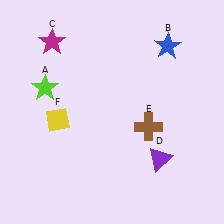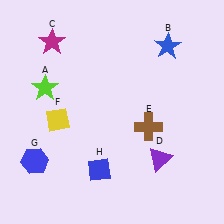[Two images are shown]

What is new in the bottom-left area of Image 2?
A blue hexagon (G) was added in the bottom-left area of Image 2.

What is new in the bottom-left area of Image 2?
A blue diamond (H) was added in the bottom-left area of Image 2.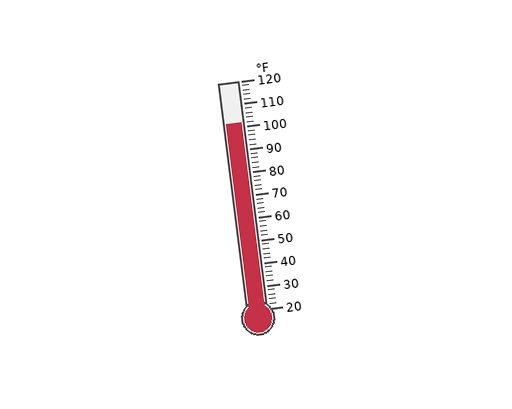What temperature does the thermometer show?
The thermometer shows approximately 102°F.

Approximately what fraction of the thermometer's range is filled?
The thermometer is filled to approximately 80% of its range.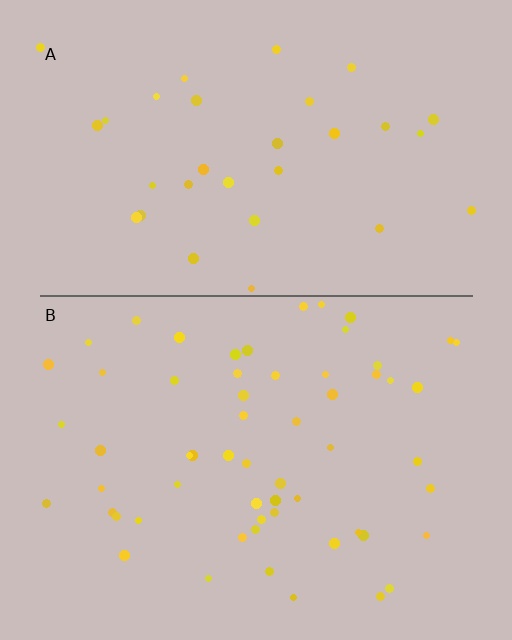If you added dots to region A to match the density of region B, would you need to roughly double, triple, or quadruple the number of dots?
Approximately double.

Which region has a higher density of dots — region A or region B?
B (the bottom).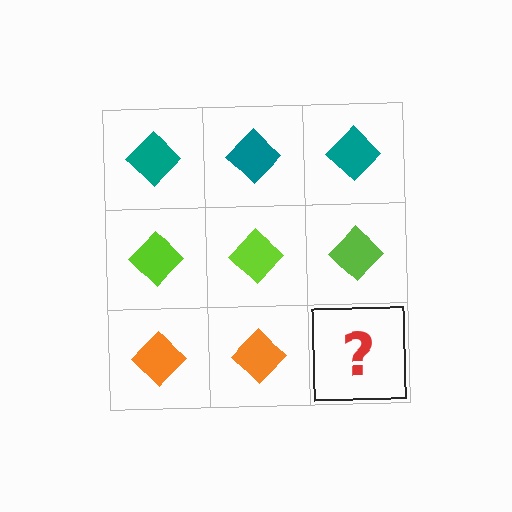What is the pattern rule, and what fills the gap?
The rule is that each row has a consistent color. The gap should be filled with an orange diamond.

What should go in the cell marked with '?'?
The missing cell should contain an orange diamond.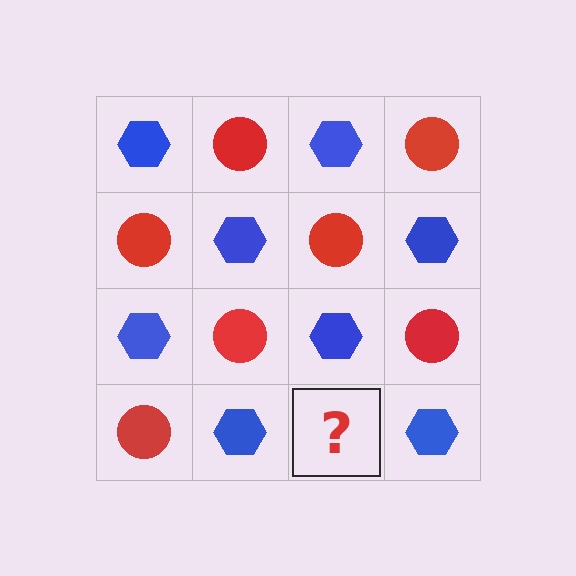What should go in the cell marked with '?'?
The missing cell should contain a red circle.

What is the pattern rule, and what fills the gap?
The rule is that it alternates blue hexagon and red circle in a checkerboard pattern. The gap should be filled with a red circle.